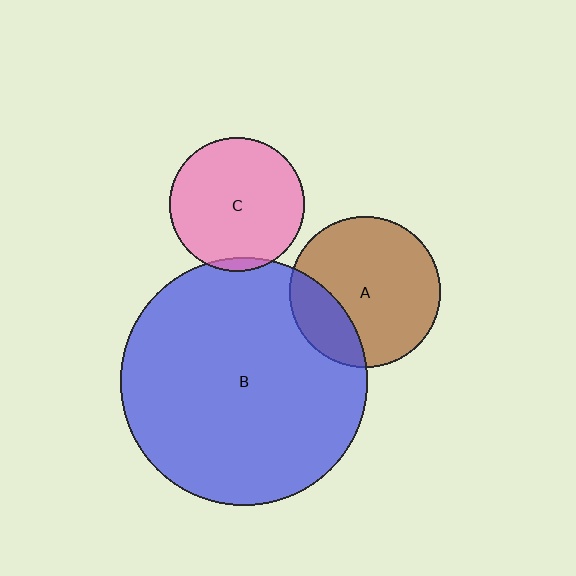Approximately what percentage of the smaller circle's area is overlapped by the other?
Approximately 25%.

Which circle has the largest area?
Circle B (blue).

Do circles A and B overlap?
Yes.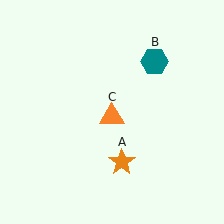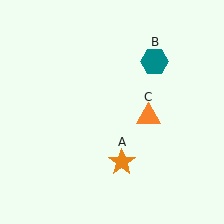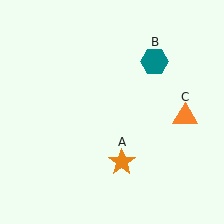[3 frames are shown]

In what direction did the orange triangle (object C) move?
The orange triangle (object C) moved right.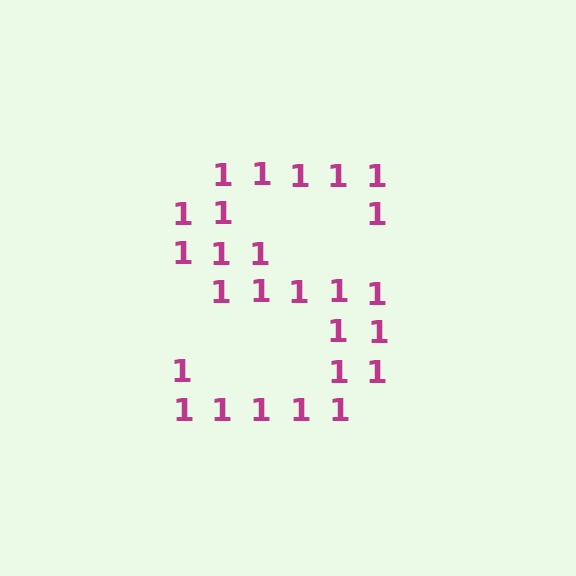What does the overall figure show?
The overall figure shows the letter S.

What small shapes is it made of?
It is made of small digit 1's.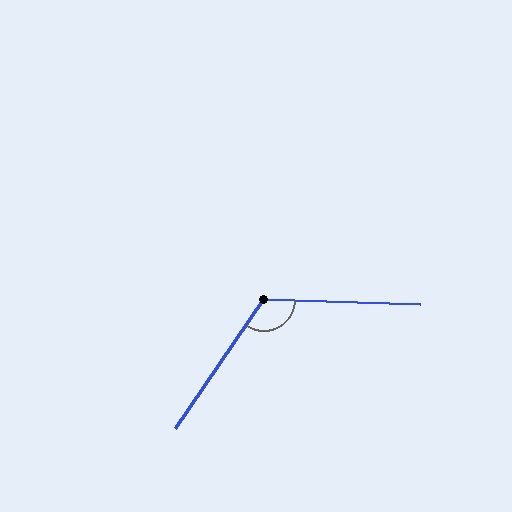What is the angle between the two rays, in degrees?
Approximately 123 degrees.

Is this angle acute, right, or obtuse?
It is obtuse.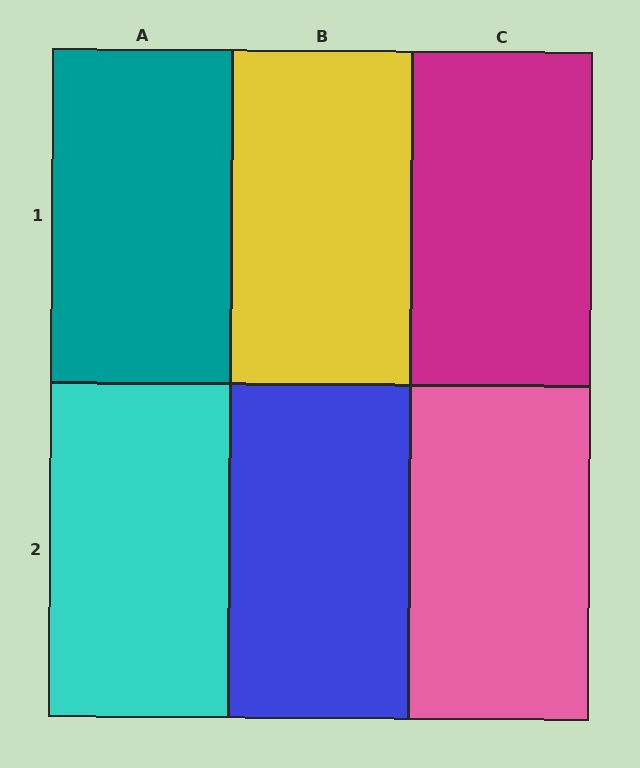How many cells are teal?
1 cell is teal.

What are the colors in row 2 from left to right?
Cyan, blue, pink.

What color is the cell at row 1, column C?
Magenta.